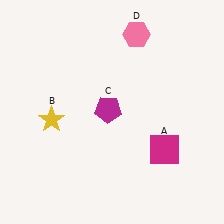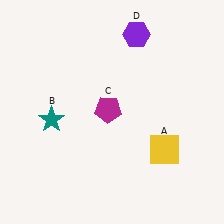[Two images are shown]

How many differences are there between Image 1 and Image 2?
There are 3 differences between the two images.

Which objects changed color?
A changed from magenta to yellow. B changed from yellow to teal. D changed from pink to purple.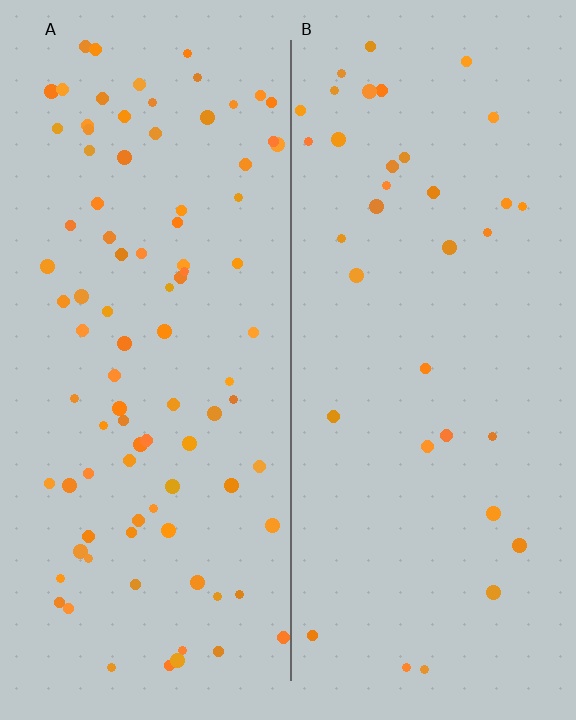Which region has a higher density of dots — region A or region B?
A (the left).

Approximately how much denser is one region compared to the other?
Approximately 2.6× — region A over region B.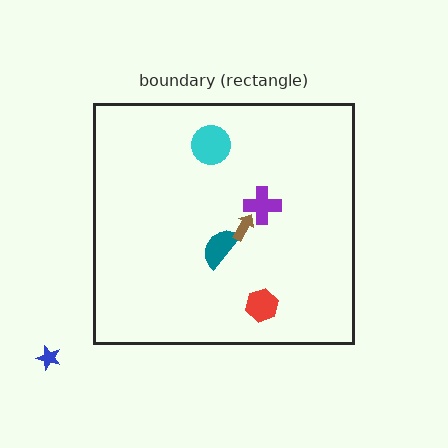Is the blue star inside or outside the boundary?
Outside.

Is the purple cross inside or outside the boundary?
Inside.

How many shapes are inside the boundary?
5 inside, 1 outside.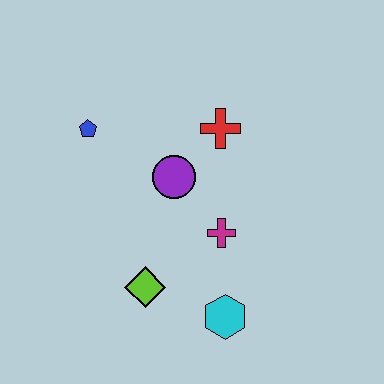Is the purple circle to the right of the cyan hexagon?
No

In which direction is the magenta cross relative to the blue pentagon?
The magenta cross is to the right of the blue pentagon.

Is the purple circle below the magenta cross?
No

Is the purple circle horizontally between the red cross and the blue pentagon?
Yes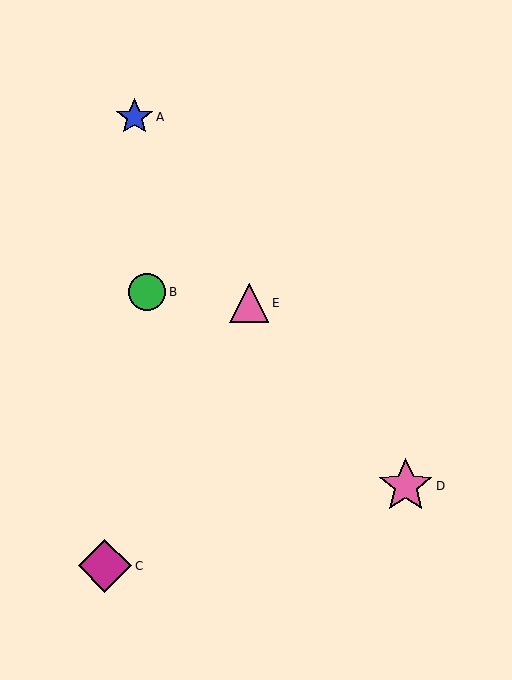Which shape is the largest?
The pink star (labeled D) is the largest.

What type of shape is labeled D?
Shape D is a pink star.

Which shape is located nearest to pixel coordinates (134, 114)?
The blue star (labeled A) at (134, 117) is nearest to that location.